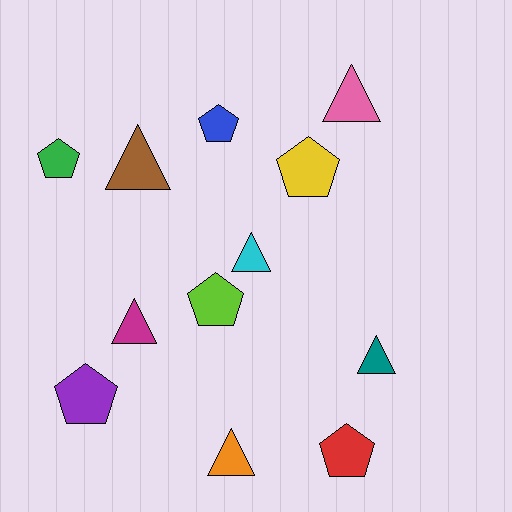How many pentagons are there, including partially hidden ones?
There are 6 pentagons.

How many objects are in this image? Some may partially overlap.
There are 12 objects.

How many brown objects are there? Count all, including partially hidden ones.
There is 1 brown object.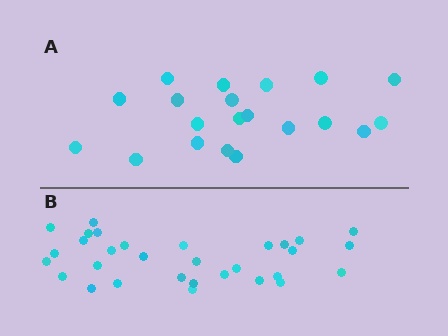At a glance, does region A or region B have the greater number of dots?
Region B (the bottom region) has more dots.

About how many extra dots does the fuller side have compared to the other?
Region B has roughly 12 or so more dots than region A.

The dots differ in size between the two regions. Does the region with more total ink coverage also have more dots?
No. Region A has more total ink coverage because its dots are larger, but region B actually contains more individual dots. Total area can be misleading — the number of items is what matters here.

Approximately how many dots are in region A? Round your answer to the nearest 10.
About 20 dots.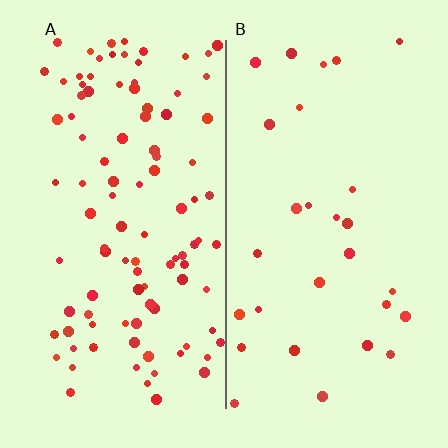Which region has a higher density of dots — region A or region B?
A (the left).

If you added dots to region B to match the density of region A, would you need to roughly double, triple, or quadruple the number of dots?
Approximately triple.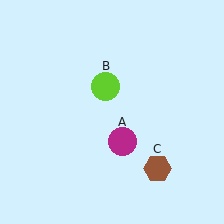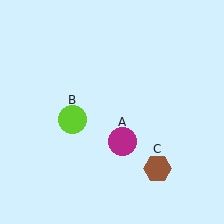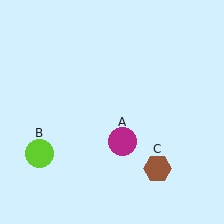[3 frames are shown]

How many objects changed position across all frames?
1 object changed position: lime circle (object B).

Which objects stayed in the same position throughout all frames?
Magenta circle (object A) and brown hexagon (object C) remained stationary.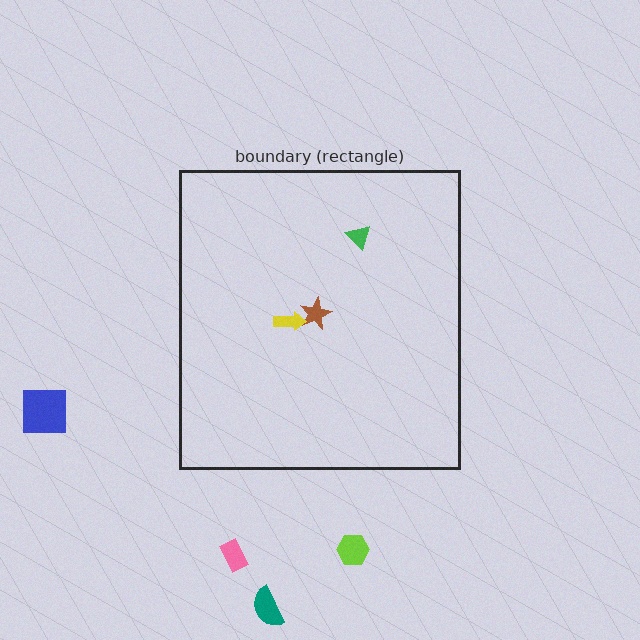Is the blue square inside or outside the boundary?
Outside.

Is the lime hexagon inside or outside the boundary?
Outside.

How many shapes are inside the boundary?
3 inside, 4 outside.